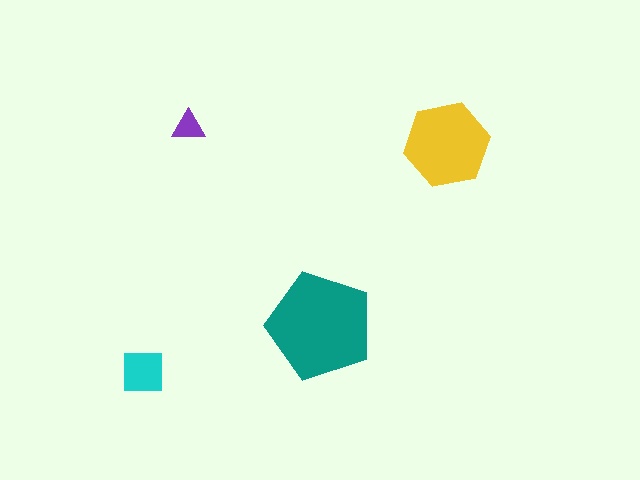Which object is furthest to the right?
The yellow hexagon is rightmost.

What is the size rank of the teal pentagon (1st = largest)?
1st.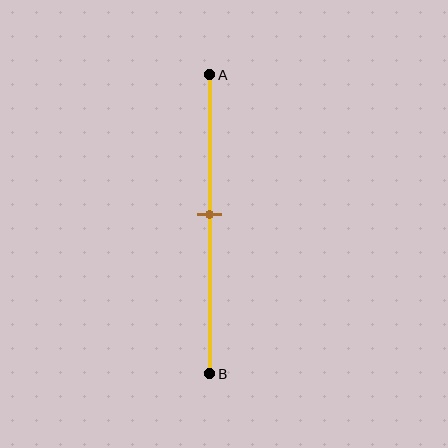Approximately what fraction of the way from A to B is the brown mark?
The brown mark is approximately 45% of the way from A to B.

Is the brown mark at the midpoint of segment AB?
No, the mark is at about 45% from A, not at the 50% midpoint.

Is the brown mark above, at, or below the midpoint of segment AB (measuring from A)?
The brown mark is above the midpoint of segment AB.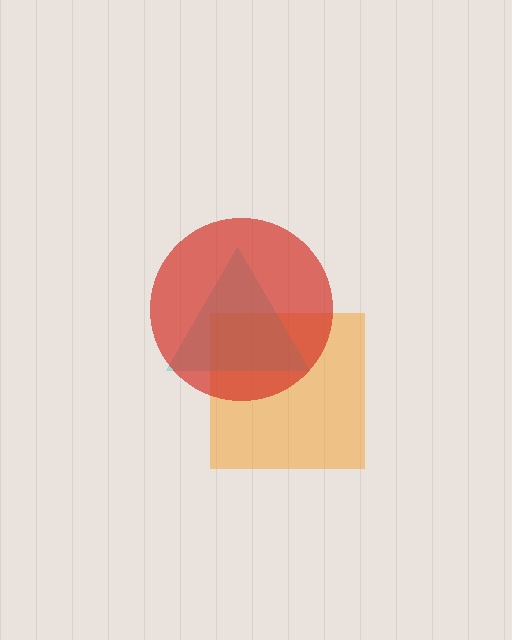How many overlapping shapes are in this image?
There are 3 overlapping shapes in the image.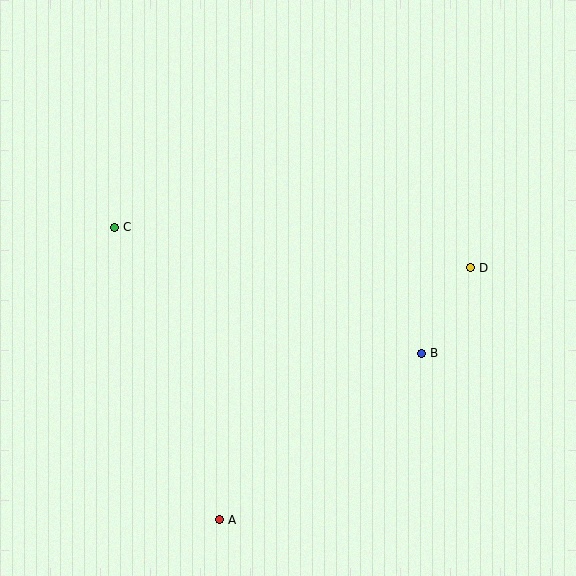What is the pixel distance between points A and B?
The distance between A and B is 262 pixels.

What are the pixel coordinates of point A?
Point A is at (219, 520).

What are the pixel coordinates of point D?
Point D is at (470, 268).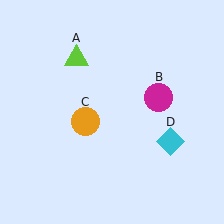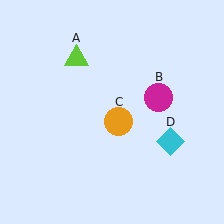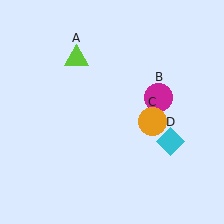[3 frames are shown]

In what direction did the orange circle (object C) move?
The orange circle (object C) moved right.